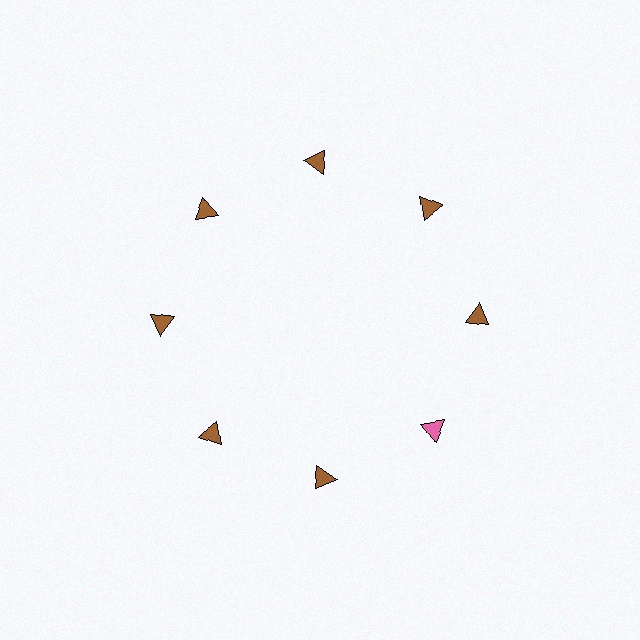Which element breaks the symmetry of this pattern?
The pink triangle at roughly the 4 o'clock position breaks the symmetry. All other shapes are brown triangles.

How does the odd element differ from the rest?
It has a different color: pink instead of brown.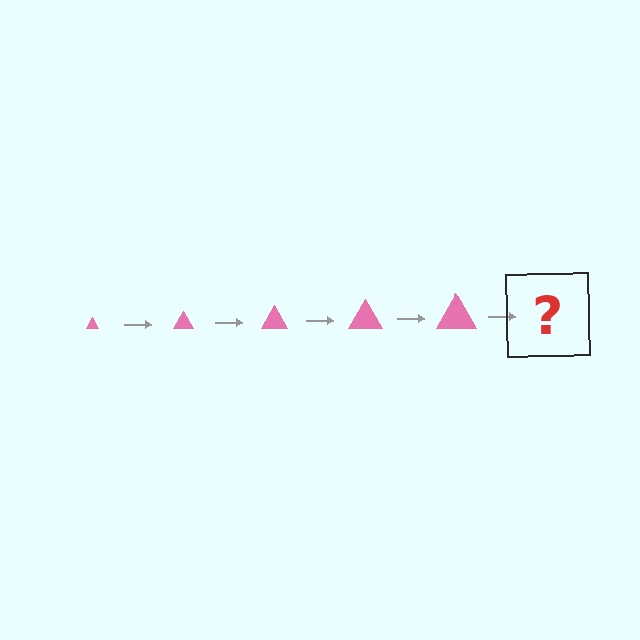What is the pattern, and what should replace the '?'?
The pattern is that the triangle gets progressively larger each step. The '?' should be a pink triangle, larger than the previous one.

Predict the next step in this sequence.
The next step is a pink triangle, larger than the previous one.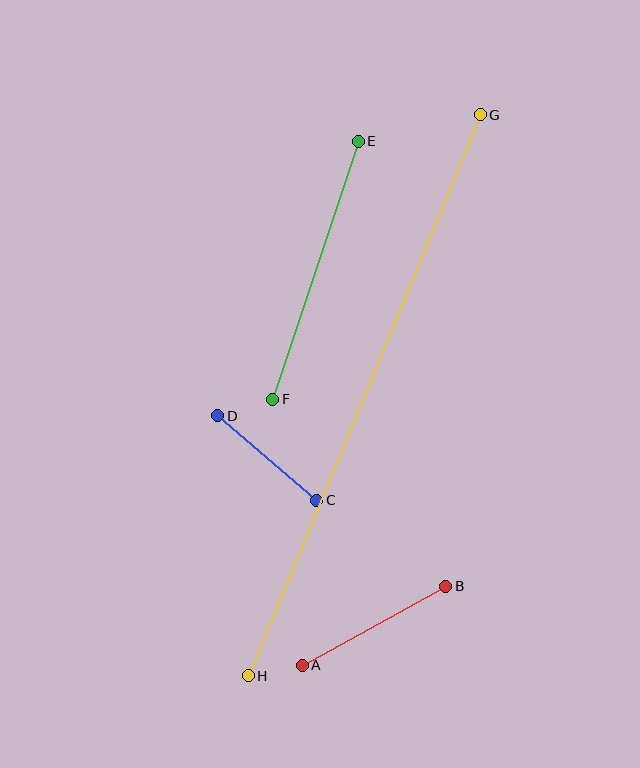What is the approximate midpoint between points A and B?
The midpoint is at approximately (374, 626) pixels.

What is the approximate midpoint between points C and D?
The midpoint is at approximately (267, 458) pixels.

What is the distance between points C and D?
The distance is approximately 130 pixels.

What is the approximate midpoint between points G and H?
The midpoint is at approximately (364, 395) pixels.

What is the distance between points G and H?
The distance is approximately 607 pixels.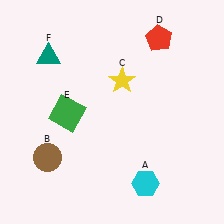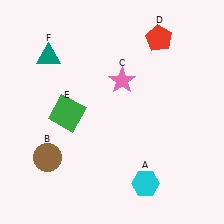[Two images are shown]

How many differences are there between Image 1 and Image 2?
There is 1 difference between the two images.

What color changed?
The star (C) changed from yellow in Image 1 to pink in Image 2.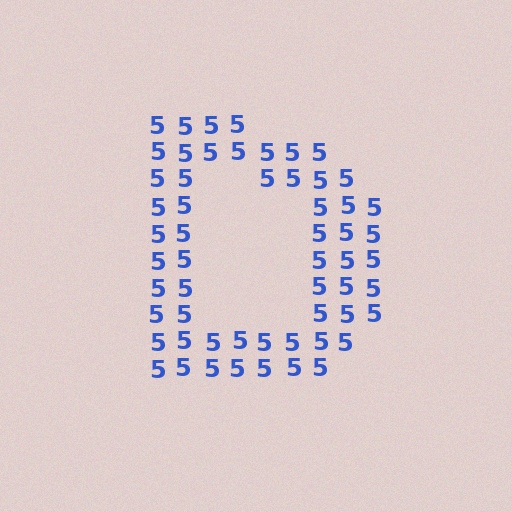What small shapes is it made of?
It is made of small digit 5's.